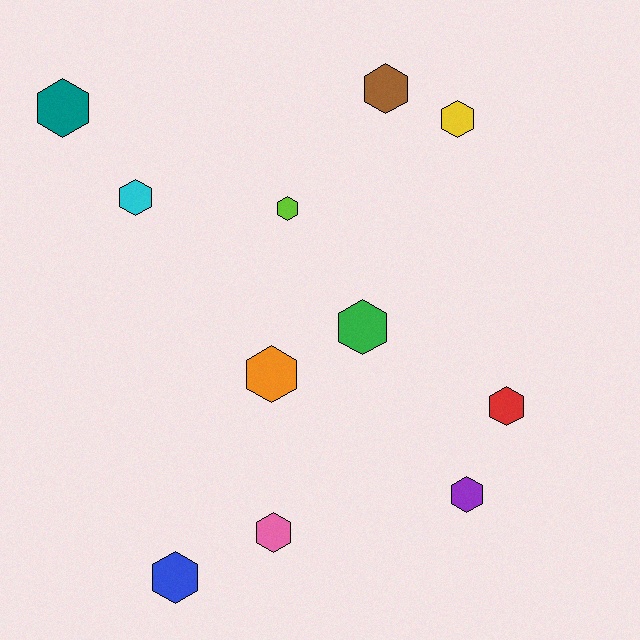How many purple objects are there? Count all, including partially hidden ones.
There is 1 purple object.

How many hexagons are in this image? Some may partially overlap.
There are 11 hexagons.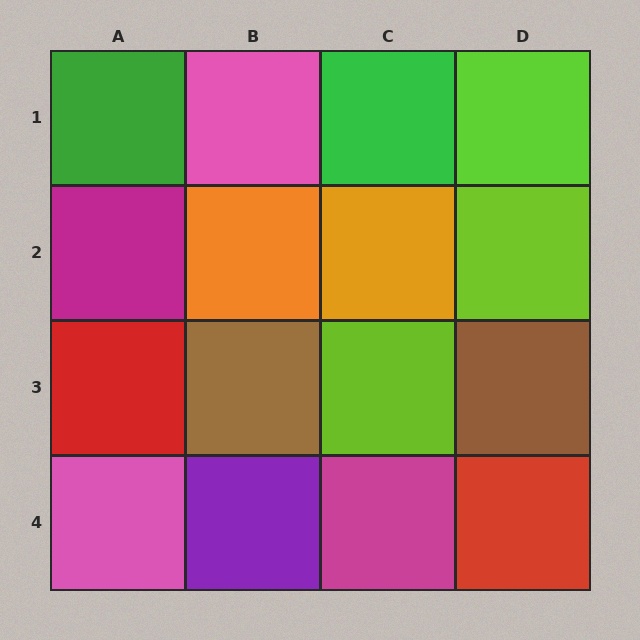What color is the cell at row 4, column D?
Red.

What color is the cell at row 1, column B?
Pink.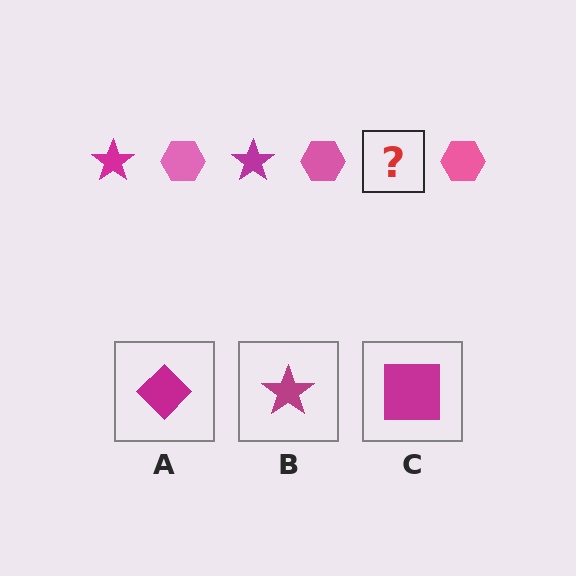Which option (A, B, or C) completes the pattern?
B.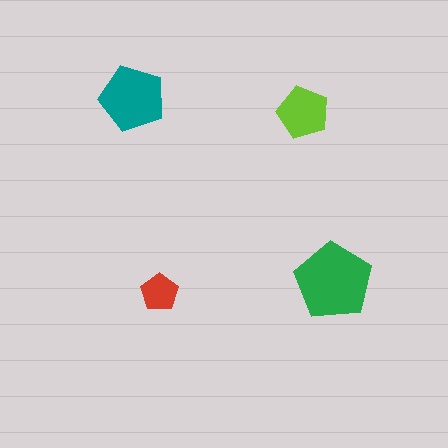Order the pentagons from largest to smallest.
the green one, the teal one, the lime one, the red one.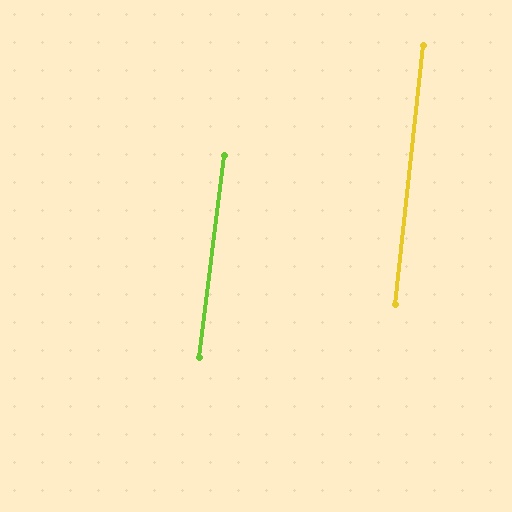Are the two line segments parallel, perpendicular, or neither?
Parallel — their directions differ by only 0.9°.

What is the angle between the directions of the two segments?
Approximately 1 degree.